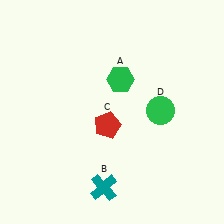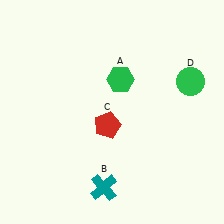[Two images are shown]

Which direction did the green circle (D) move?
The green circle (D) moved right.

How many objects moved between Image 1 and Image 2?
1 object moved between the two images.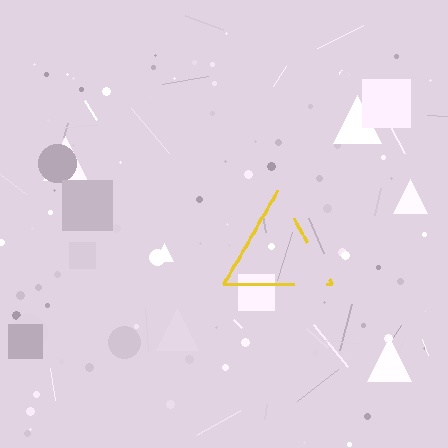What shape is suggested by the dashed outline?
The dashed outline suggests a triangle.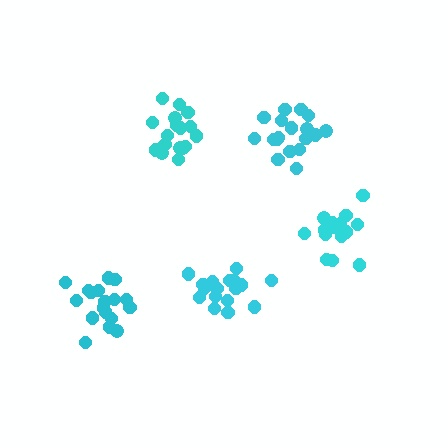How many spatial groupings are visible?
There are 5 spatial groupings.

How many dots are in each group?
Group 1: 17 dots, Group 2: 17 dots, Group 3: 15 dots, Group 4: 18 dots, Group 5: 18 dots (85 total).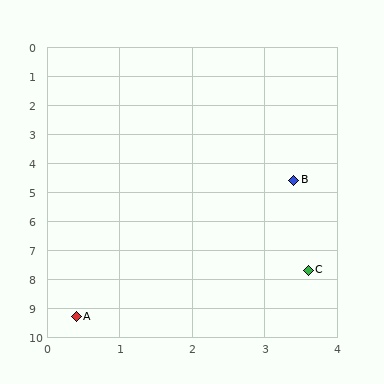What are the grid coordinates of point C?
Point C is at approximately (3.6, 7.7).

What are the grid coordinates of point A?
Point A is at approximately (0.4, 9.3).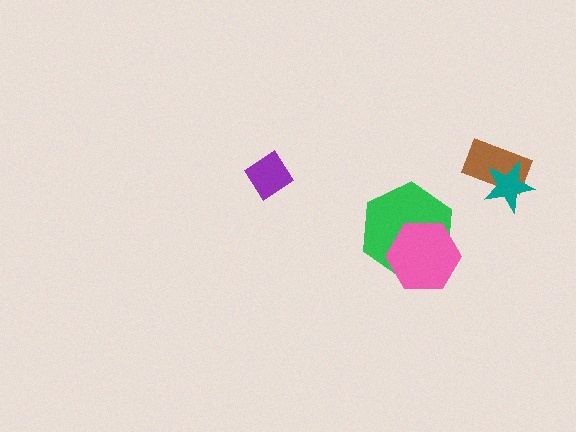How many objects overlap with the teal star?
1 object overlaps with the teal star.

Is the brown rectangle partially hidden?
Yes, it is partially covered by another shape.